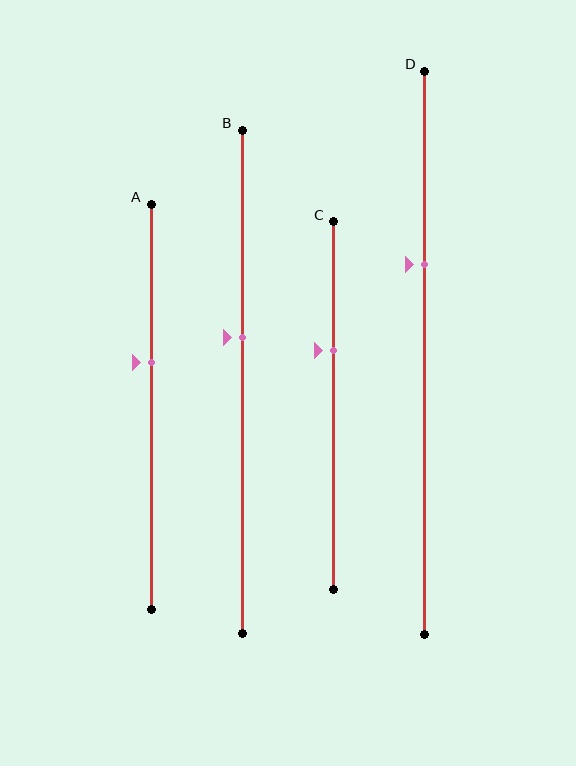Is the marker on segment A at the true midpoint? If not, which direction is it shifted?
No, the marker on segment A is shifted upward by about 11% of the segment length.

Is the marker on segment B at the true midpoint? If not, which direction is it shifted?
No, the marker on segment B is shifted upward by about 9% of the segment length.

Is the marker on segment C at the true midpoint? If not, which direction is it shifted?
No, the marker on segment C is shifted upward by about 15% of the segment length.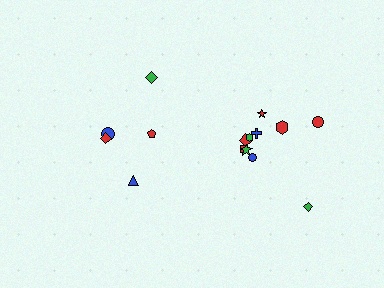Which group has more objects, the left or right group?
The right group.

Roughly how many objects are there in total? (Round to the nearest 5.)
Roughly 15 objects in total.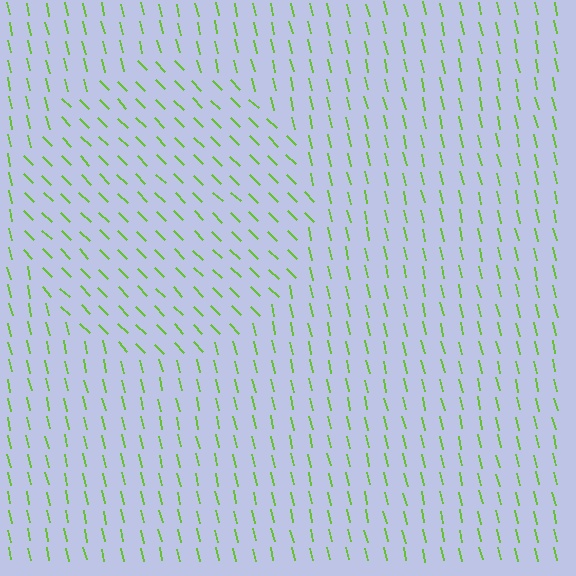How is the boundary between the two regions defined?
The boundary is defined purely by a change in line orientation (approximately 32 degrees difference). All lines are the same color and thickness.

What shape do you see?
I see a circle.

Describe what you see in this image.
The image is filled with small lime line segments. A circle region in the image has lines oriented differently from the surrounding lines, creating a visible texture boundary.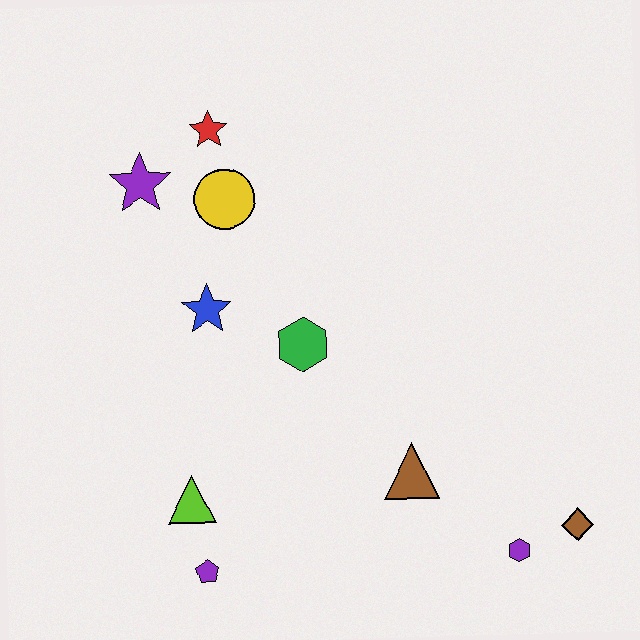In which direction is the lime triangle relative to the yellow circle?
The lime triangle is below the yellow circle.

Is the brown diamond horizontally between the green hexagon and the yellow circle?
No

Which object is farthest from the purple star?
The brown diamond is farthest from the purple star.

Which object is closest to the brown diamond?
The purple hexagon is closest to the brown diamond.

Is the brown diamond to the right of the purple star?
Yes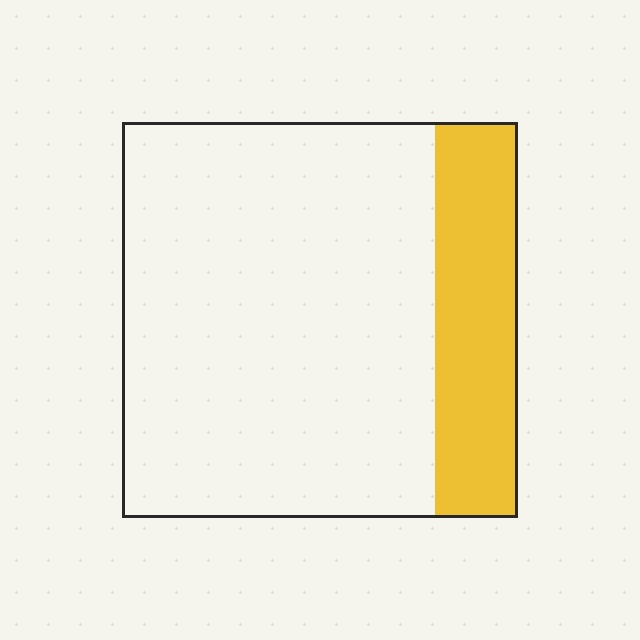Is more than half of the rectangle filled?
No.